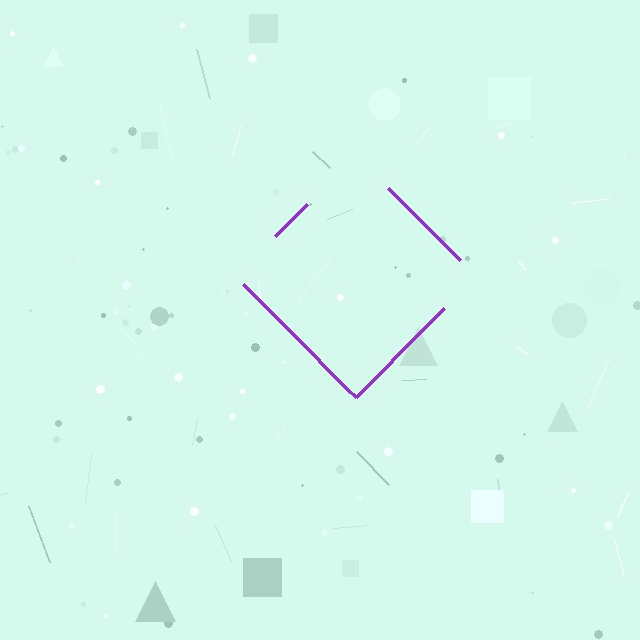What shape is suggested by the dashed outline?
The dashed outline suggests a diamond.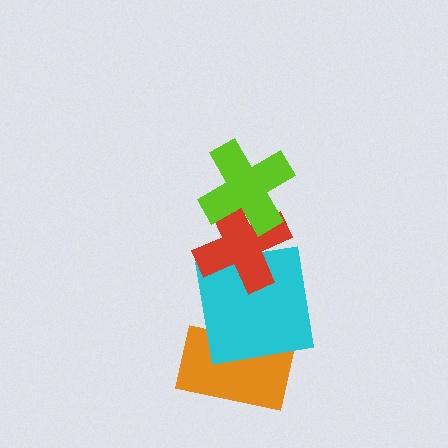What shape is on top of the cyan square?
The red cross is on top of the cyan square.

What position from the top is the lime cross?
The lime cross is 1st from the top.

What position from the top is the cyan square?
The cyan square is 3rd from the top.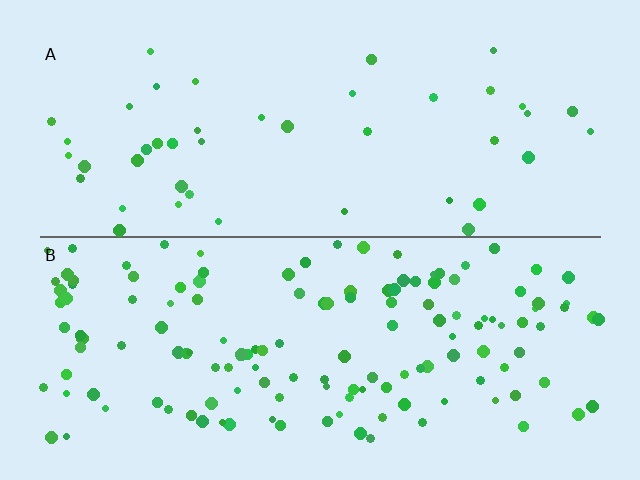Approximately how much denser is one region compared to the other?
Approximately 3.2× — region B over region A.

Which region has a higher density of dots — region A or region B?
B (the bottom).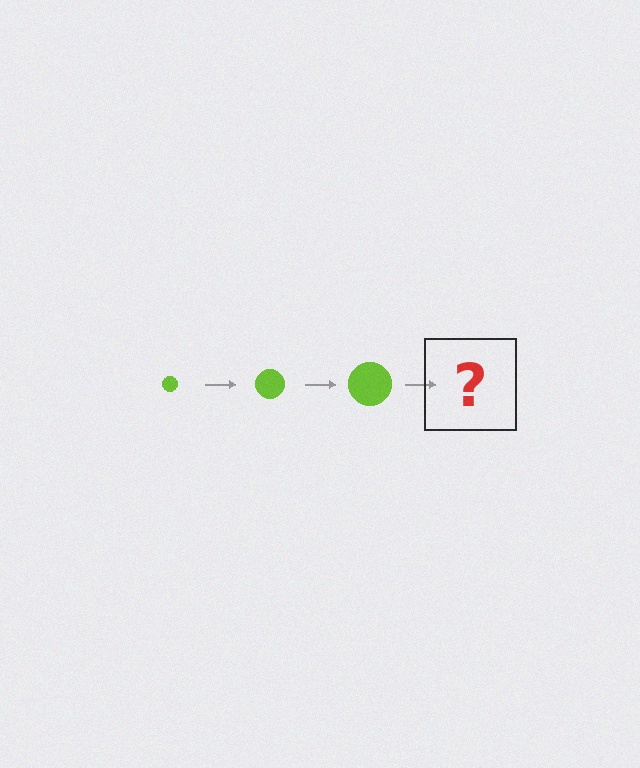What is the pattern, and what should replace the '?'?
The pattern is that the circle gets progressively larger each step. The '?' should be a lime circle, larger than the previous one.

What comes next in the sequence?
The next element should be a lime circle, larger than the previous one.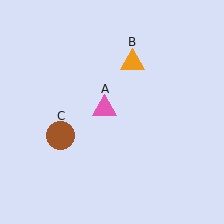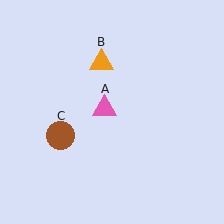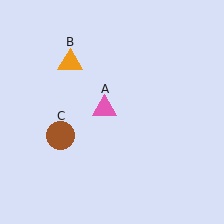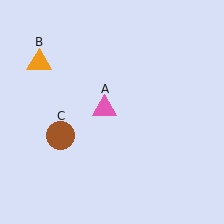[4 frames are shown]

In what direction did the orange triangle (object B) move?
The orange triangle (object B) moved left.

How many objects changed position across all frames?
1 object changed position: orange triangle (object B).